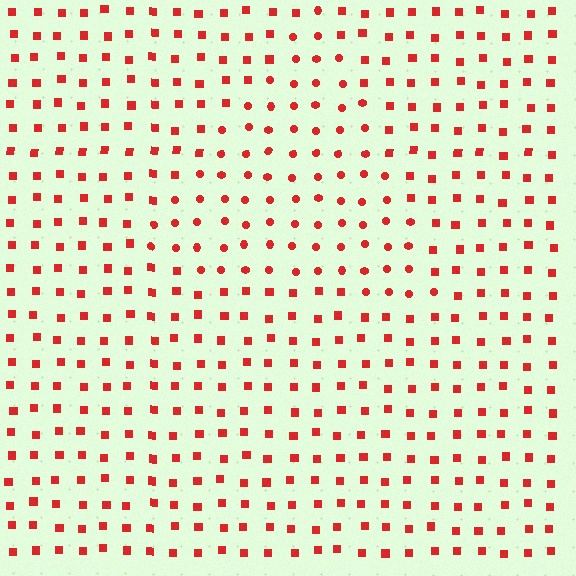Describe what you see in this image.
The image is filled with small red elements arranged in a uniform grid. A triangle-shaped region contains circles, while the surrounding area contains squares. The boundary is defined purely by the change in element shape.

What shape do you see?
I see a triangle.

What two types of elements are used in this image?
The image uses circles inside the triangle region and squares outside it.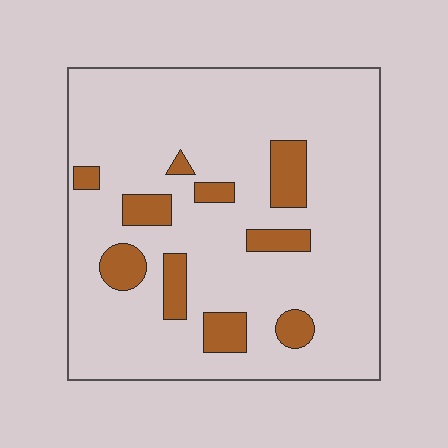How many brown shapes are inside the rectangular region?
10.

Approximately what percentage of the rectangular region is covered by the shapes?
Approximately 15%.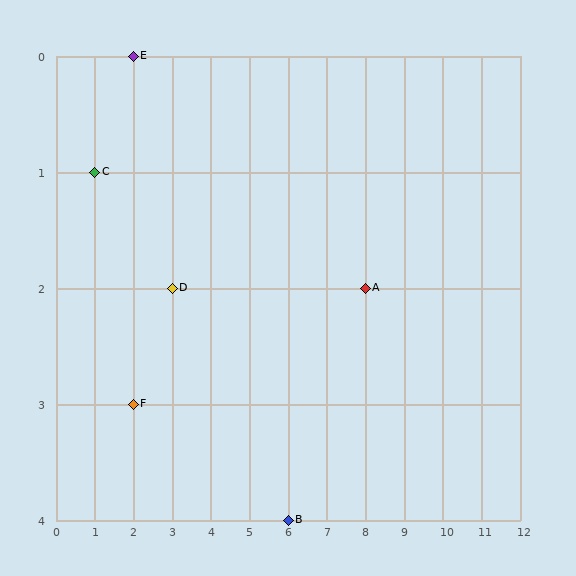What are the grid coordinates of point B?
Point B is at grid coordinates (6, 4).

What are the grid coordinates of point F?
Point F is at grid coordinates (2, 3).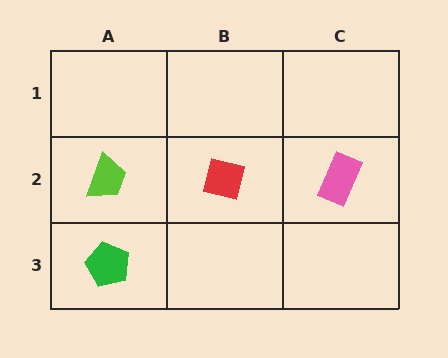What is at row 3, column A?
A green pentagon.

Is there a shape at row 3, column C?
No, that cell is empty.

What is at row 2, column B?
A red square.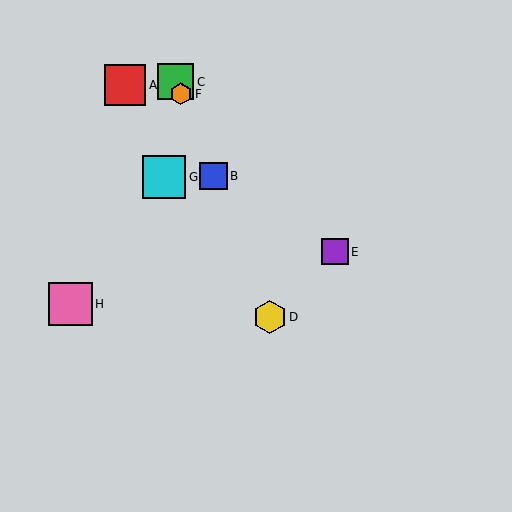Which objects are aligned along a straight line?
Objects B, C, D, F are aligned along a straight line.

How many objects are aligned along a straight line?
4 objects (B, C, D, F) are aligned along a straight line.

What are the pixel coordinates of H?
Object H is at (70, 304).